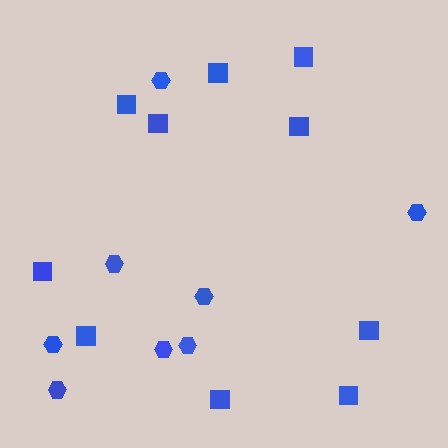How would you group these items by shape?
There are 2 groups: one group of hexagons (8) and one group of squares (10).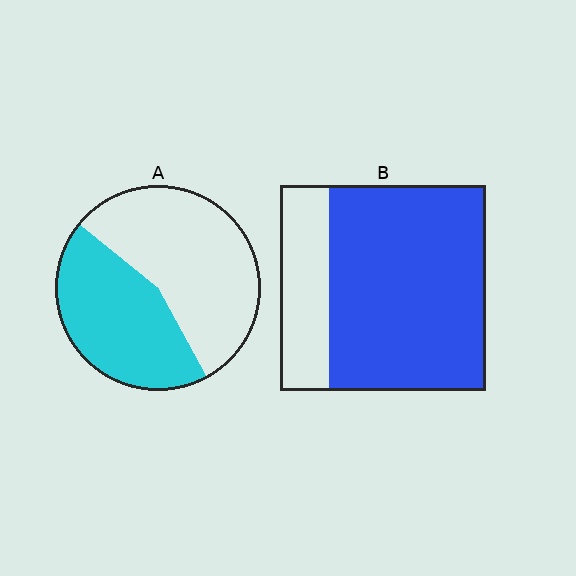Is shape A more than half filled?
No.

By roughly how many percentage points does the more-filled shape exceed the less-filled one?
By roughly 30 percentage points (B over A).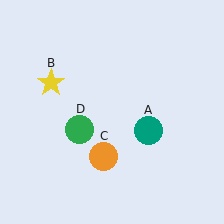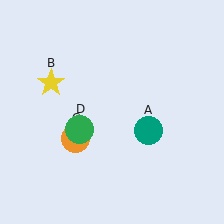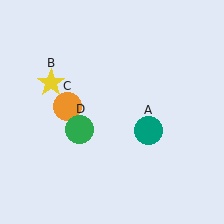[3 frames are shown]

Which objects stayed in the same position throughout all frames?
Teal circle (object A) and yellow star (object B) and green circle (object D) remained stationary.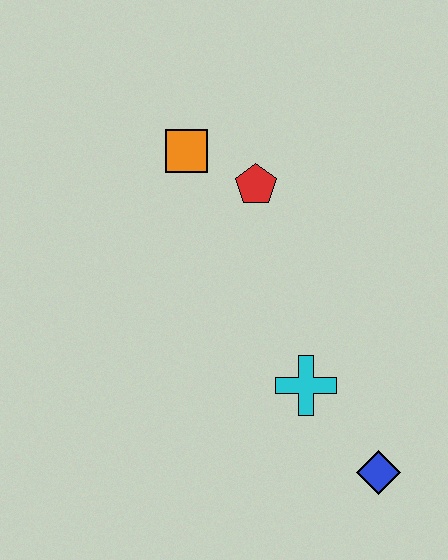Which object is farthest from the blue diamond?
The orange square is farthest from the blue diamond.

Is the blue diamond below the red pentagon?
Yes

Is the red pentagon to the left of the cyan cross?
Yes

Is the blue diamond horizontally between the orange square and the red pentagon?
No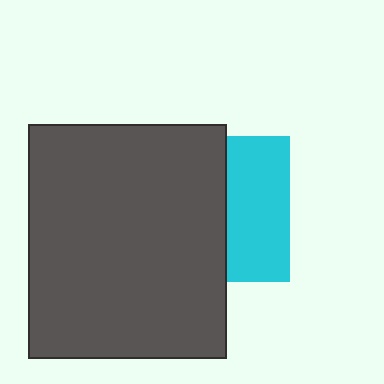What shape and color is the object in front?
The object in front is a dark gray rectangle.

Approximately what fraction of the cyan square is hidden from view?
Roughly 57% of the cyan square is hidden behind the dark gray rectangle.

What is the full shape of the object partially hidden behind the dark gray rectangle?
The partially hidden object is a cyan square.